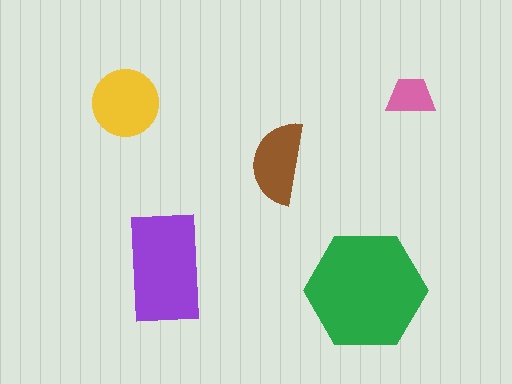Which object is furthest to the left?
The yellow circle is leftmost.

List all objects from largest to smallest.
The green hexagon, the purple rectangle, the yellow circle, the brown semicircle, the pink trapezoid.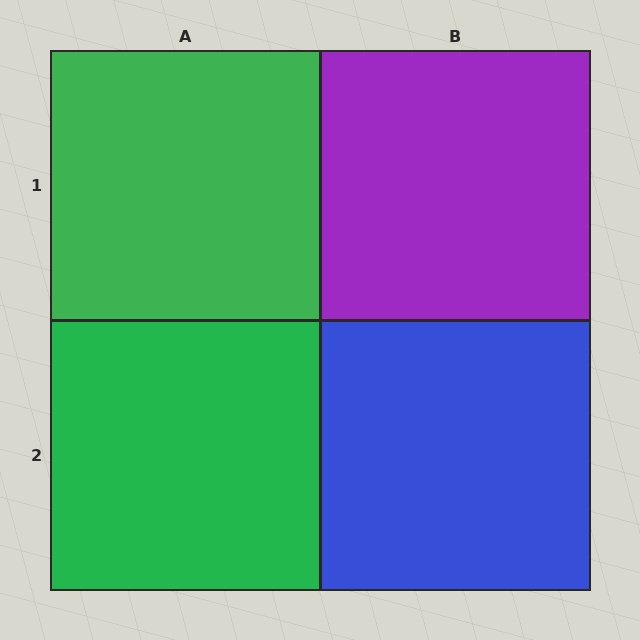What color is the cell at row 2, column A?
Green.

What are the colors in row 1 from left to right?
Green, purple.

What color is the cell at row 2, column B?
Blue.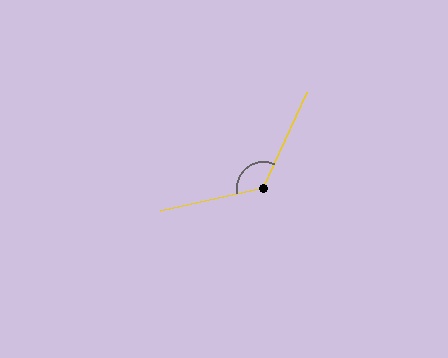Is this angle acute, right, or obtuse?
It is obtuse.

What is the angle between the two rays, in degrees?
Approximately 127 degrees.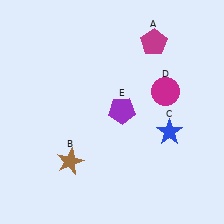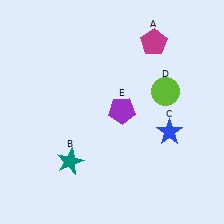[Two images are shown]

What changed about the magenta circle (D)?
In Image 1, D is magenta. In Image 2, it changed to lime.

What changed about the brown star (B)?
In Image 1, B is brown. In Image 2, it changed to teal.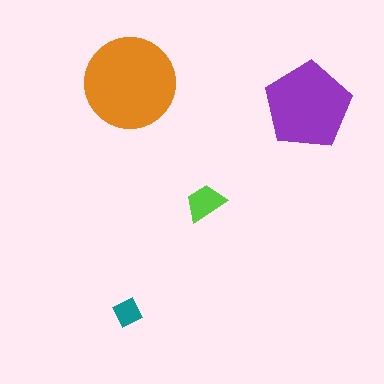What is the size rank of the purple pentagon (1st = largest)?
2nd.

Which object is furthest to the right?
The purple pentagon is rightmost.